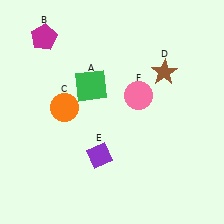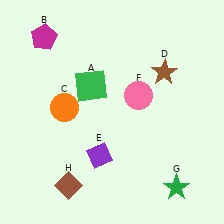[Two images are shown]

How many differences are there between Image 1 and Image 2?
There are 2 differences between the two images.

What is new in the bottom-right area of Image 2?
A green star (G) was added in the bottom-right area of Image 2.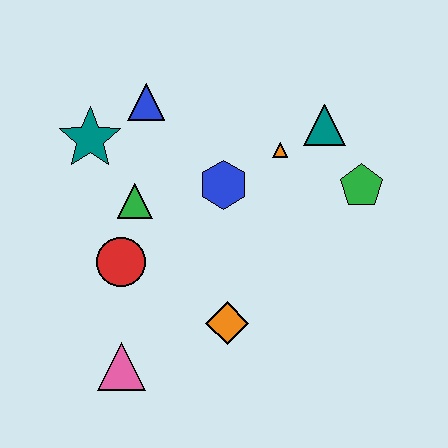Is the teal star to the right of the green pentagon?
No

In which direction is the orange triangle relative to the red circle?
The orange triangle is to the right of the red circle.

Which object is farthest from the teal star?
The green pentagon is farthest from the teal star.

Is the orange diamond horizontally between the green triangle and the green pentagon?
Yes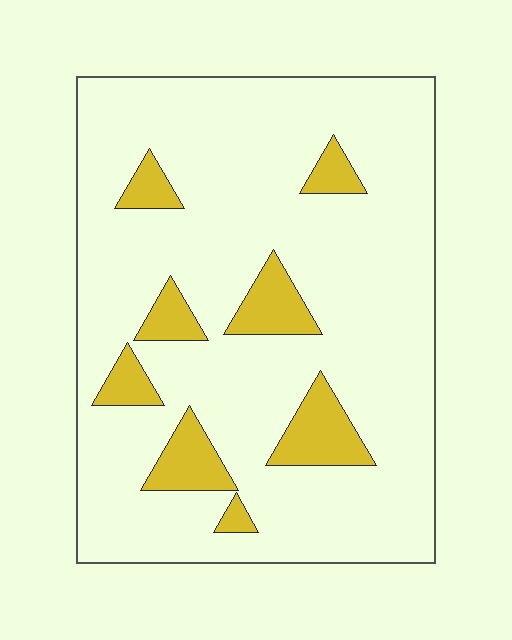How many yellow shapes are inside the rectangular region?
8.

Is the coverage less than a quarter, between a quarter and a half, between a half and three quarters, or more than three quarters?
Less than a quarter.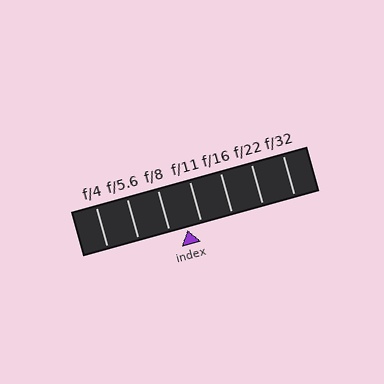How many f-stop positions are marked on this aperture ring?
There are 7 f-stop positions marked.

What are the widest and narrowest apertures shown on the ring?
The widest aperture shown is f/4 and the narrowest is f/32.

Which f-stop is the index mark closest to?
The index mark is closest to f/11.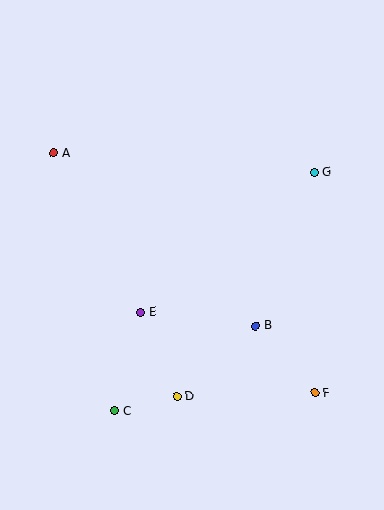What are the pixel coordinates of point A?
Point A is at (53, 153).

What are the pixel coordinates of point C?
Point C is at (115, 411).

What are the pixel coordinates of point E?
Point E is at (141, 312).